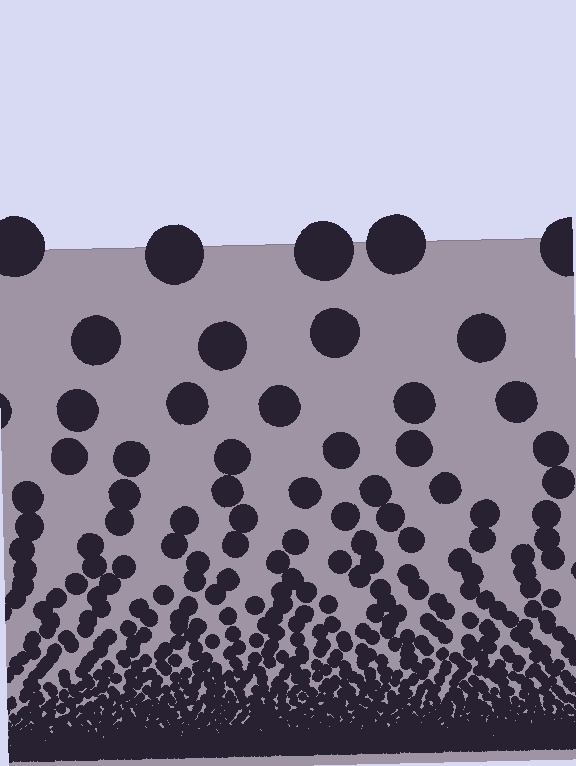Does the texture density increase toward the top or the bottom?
Density increases toward the bottom.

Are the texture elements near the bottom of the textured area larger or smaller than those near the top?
Smaller. The gradient is inverted — elements near the bottom are smaller and denser.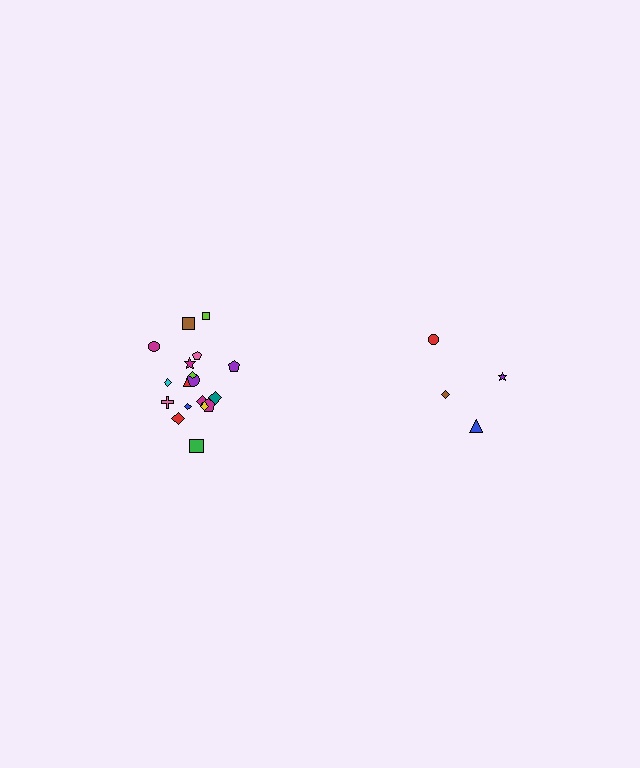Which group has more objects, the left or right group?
The left group.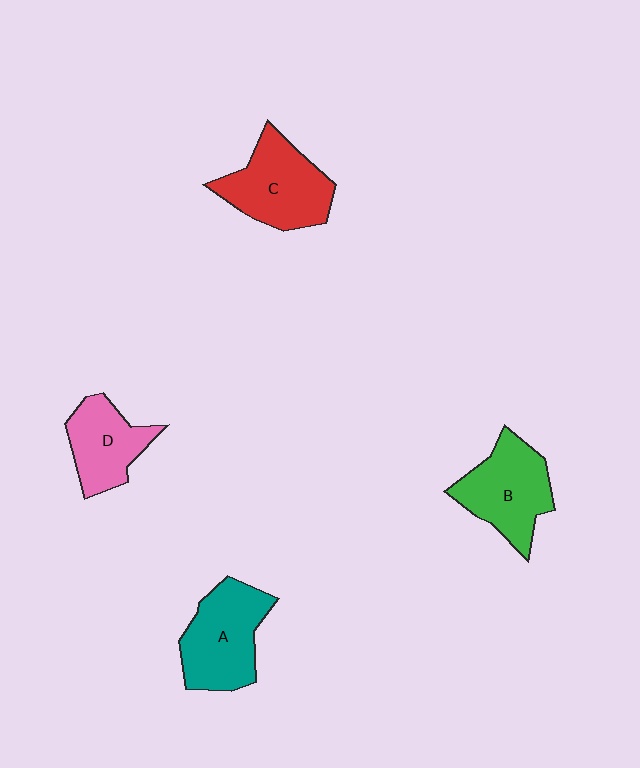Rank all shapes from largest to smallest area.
From largest to smallest: A (teal), C (red), B (green), D (pink).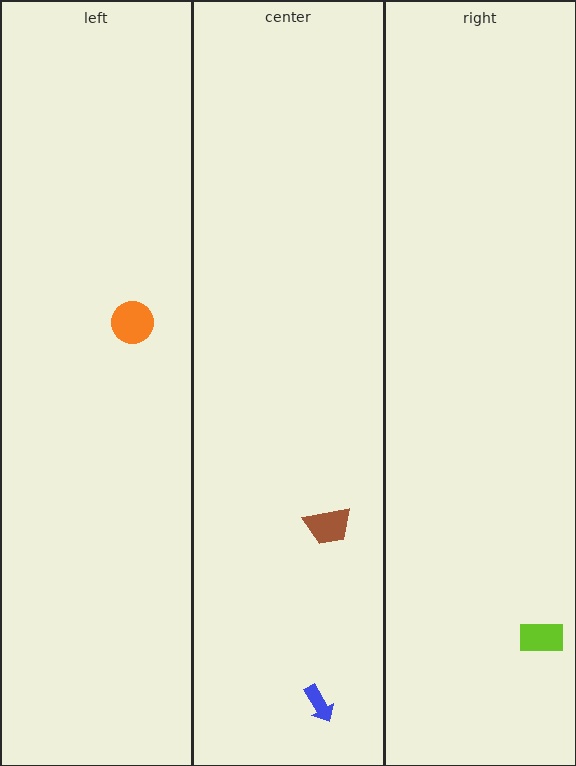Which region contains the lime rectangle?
The right region.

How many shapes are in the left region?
1.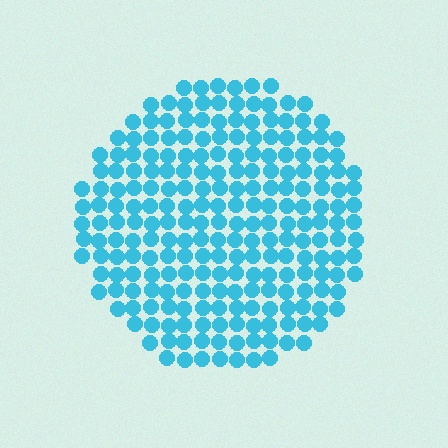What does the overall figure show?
The overall figure shows a circle.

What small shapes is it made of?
It is made of small circles.